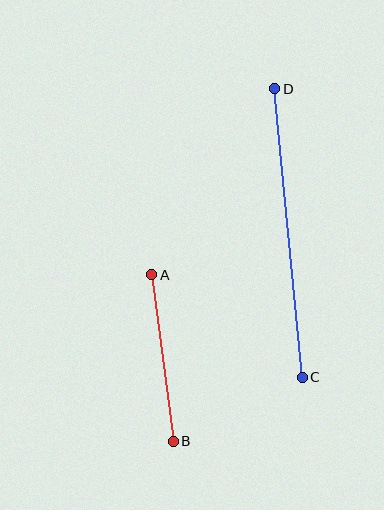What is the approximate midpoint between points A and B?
The midpoint is at approximately (163, 358) pixels.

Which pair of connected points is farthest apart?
Points C and D are farthest apart.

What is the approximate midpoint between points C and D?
The midpoint is at approximately (288, 233) pixels.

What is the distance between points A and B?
The distance is approximately 168 pixels.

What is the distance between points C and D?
The distance is approximately 290 pixels.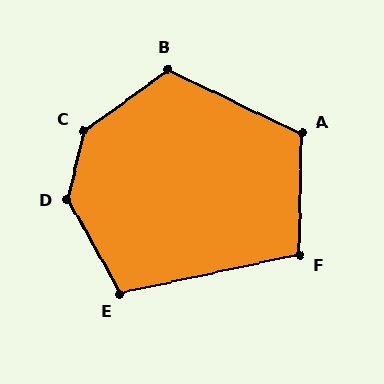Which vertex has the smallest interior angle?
F, at approximately 103 degrees.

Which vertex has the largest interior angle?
C, at approximately 139 degrees.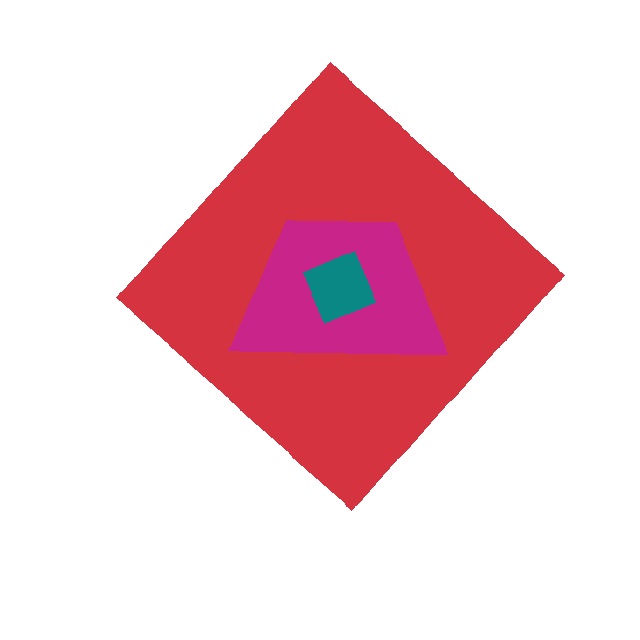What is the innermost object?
The teal square.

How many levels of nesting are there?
3.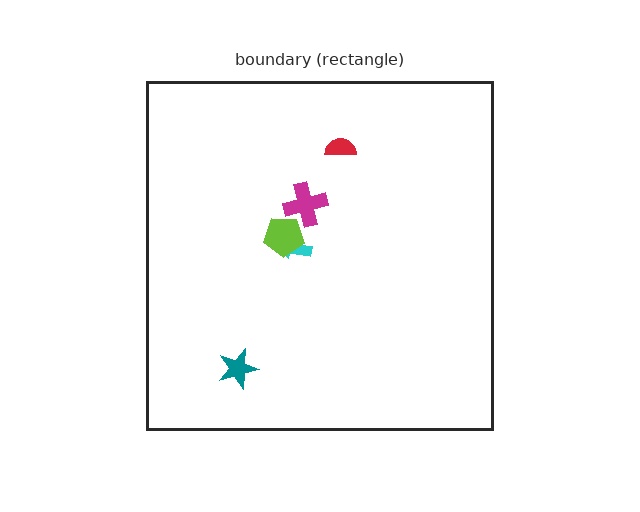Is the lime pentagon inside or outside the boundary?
Inside.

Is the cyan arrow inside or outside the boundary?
Inside.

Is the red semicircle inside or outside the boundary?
Inside.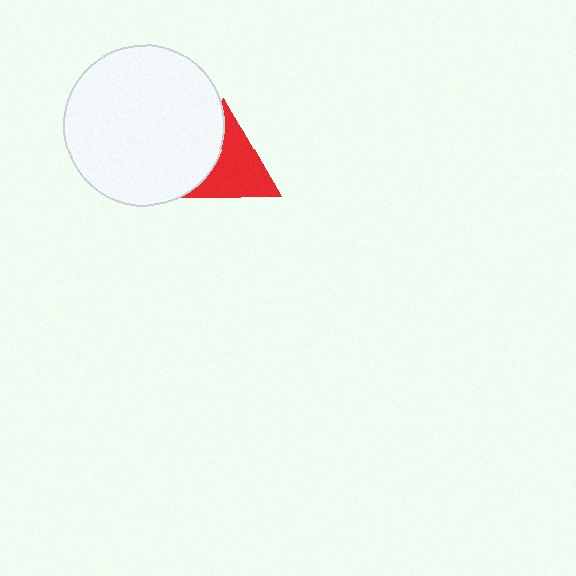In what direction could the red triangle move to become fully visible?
The red triangle could move right. That would shift it out from behind the white circle entirely.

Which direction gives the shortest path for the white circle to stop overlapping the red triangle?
Moving left gives the shortest separation.